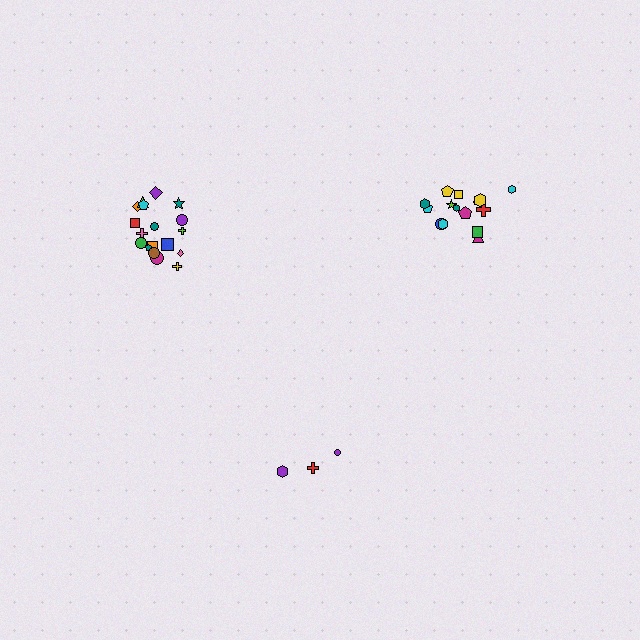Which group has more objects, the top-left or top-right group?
The top-left group.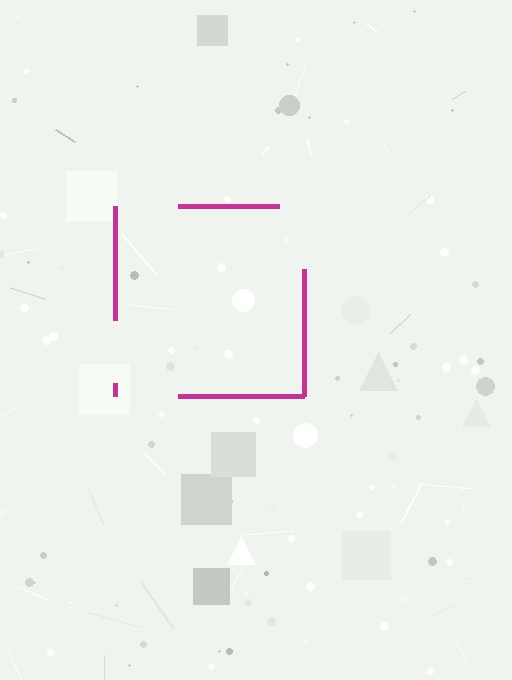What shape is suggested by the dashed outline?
The dashed outline suggests a square.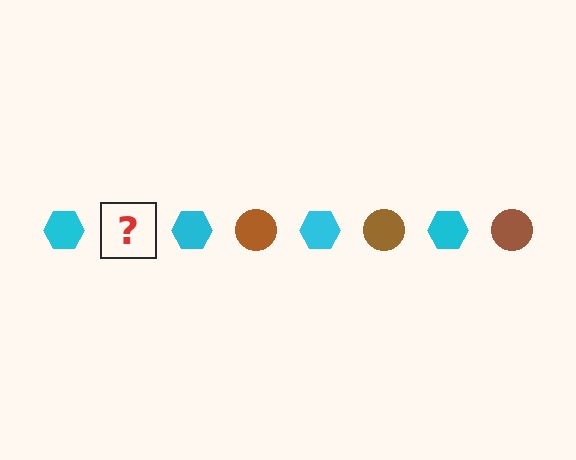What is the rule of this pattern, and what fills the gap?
The rule is that the pattern alternates between cyan hexagon and brown circle. The gap should be filled with a brown circle.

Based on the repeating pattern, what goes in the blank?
The blank should be a brown circle.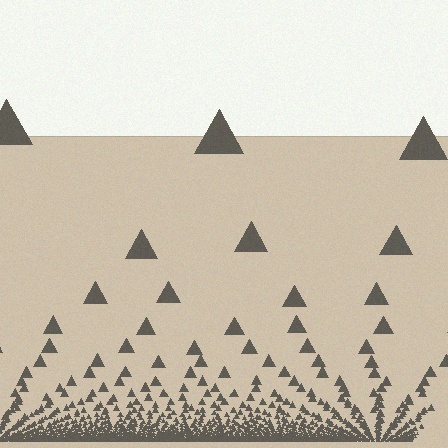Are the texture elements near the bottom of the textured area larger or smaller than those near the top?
Smaller. The gradient is inverted — elements near the bottom are smaller and denser.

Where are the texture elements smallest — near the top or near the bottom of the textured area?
Near the bottom.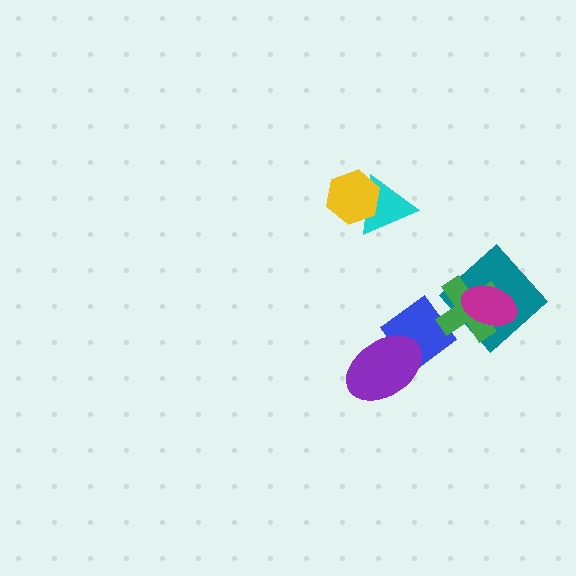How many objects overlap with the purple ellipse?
1 object overlaps with the purple ellipse.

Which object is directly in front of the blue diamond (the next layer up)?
The purple ellipse is directly in front of the blue diamond.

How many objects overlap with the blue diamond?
2 objects overlap with the blue diamond.